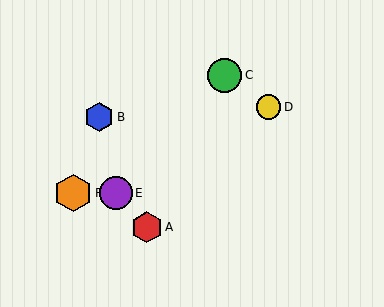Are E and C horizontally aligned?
No, E is at y≈193 and C is at y≈75.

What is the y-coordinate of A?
Object A is at y≈227.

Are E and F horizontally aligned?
Yes, both are at y≈193.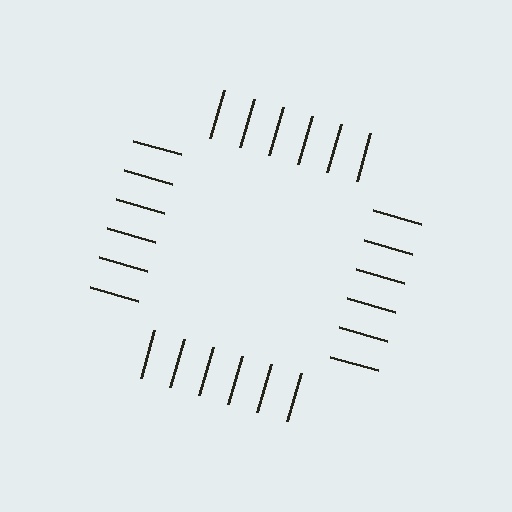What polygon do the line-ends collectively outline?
An illusory square — the line segments terminate on its edges but no continuous stroke is drawn.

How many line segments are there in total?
24 — 6 along each of the 4 edges.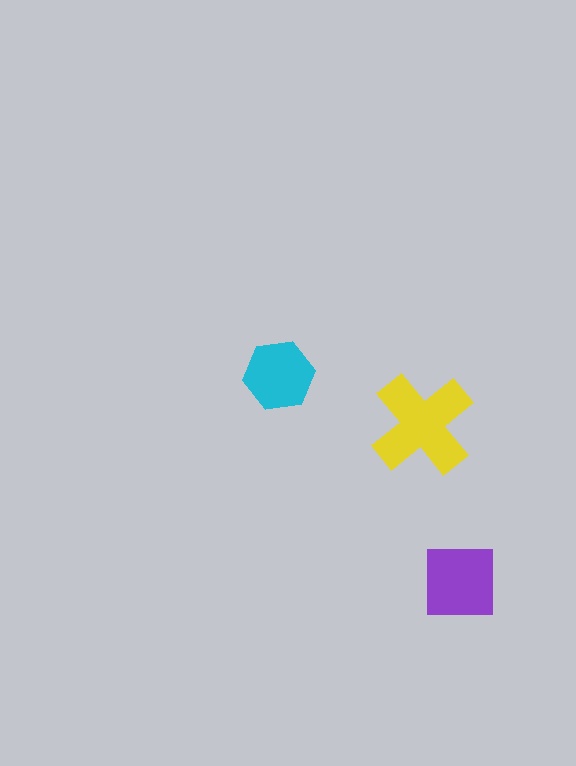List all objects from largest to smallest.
The yellow cross, the purple square, the cyan hexagon.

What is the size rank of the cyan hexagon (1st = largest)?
3rd.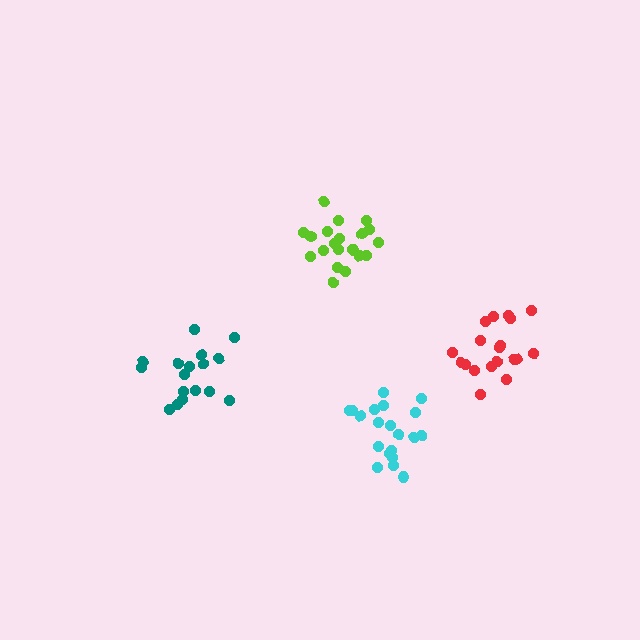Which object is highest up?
The lime cluster is topmost.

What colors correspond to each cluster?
The clusters are colored: lime, red, teal, cyan.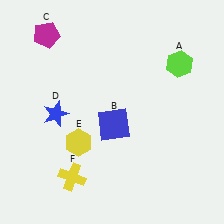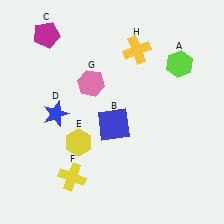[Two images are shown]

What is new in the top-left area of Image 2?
A pink hexagon (G) was added in the top-left area of Image 2.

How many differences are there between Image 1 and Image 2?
There are 2 differences between the two images.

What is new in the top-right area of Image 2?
A yellow cross (H) was added in the top-right area of Image 2.